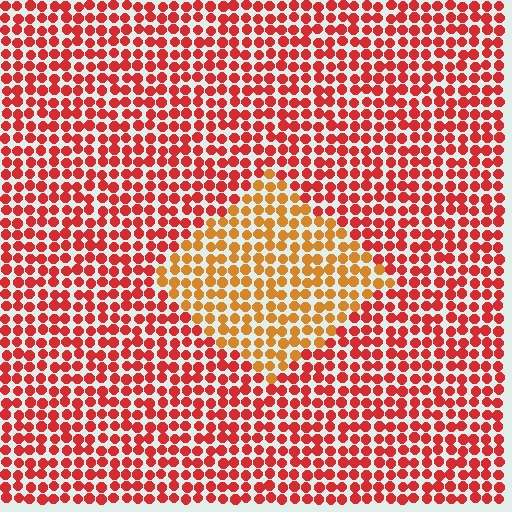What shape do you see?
I see a diamond.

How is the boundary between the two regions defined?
The boundary is defined purely by a slight shift in hue (about 35 degrees). Spacing, size, and orientation are identical on both sides.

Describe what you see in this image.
The image is filled with small red elements in a uniform arrangement. A diamond-shaped region is visible where the elements are tinted to a slightly different hue, forming a subtle color boundary.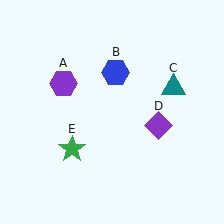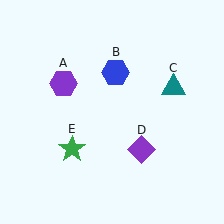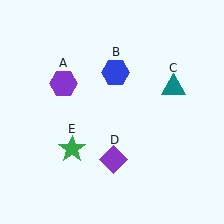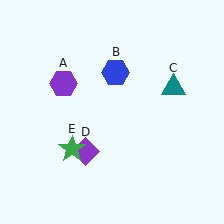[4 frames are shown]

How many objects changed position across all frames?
1 object changed position: purple diamond (object D).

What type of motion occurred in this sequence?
The purple diamond (object D) rotated clockwise around the center of the scene.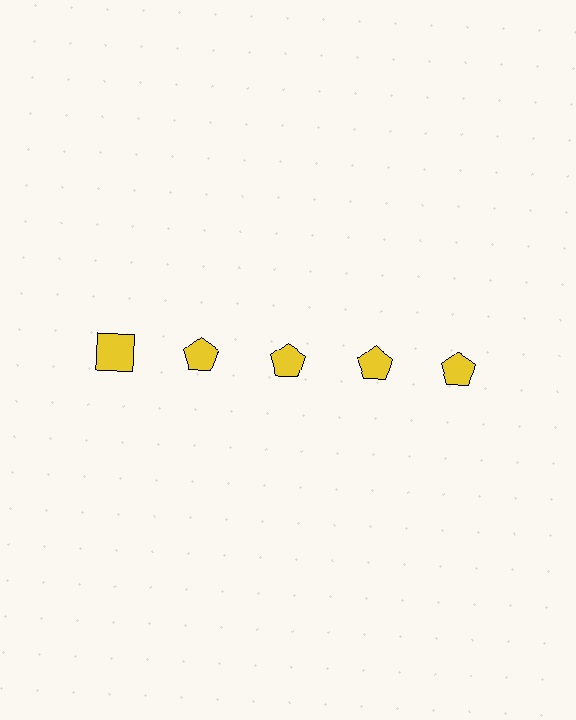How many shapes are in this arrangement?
There are 5 shapes arranged in a grid pattern.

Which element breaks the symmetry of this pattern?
The yellow square in the top row, leftmost column breaks the symmetry. All other shapes are yellow pentagons.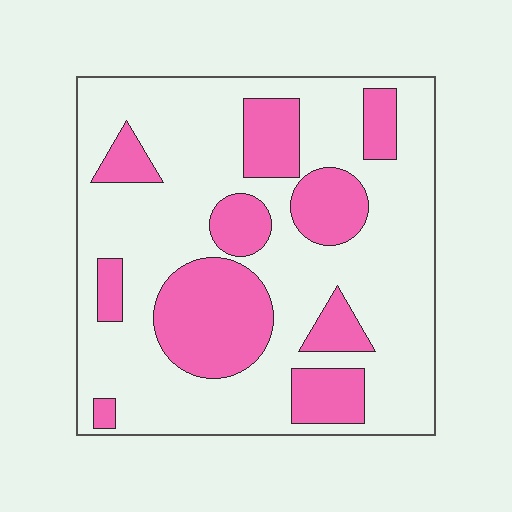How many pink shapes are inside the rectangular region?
10.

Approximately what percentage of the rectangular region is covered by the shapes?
Approximately 30%.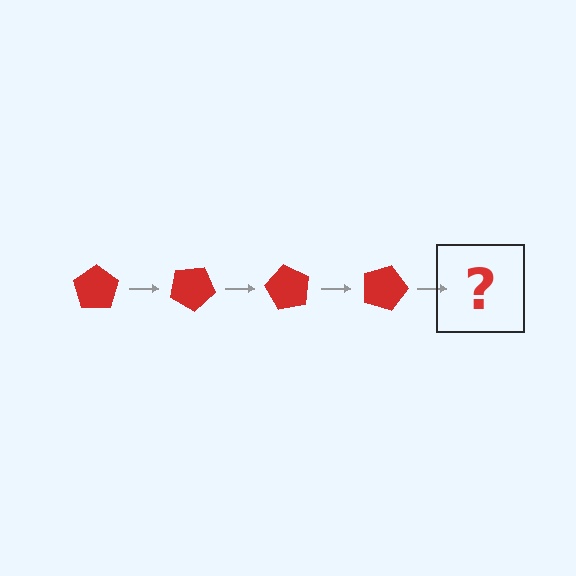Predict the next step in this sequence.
The next step is a red pentagon rotated 120 degrees.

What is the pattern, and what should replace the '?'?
The pattern is that the pentagon rotates 30 degrees each step. The '?' should be a red pentagon rotated 120 degrees.